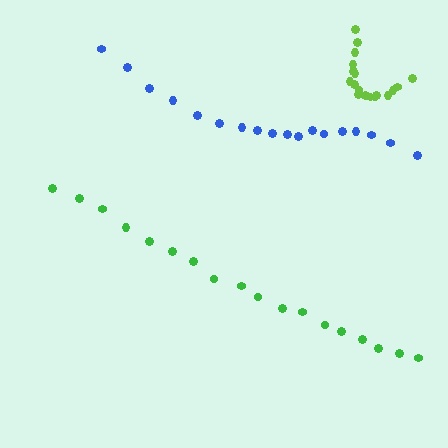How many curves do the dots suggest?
There are 3 distinct paths.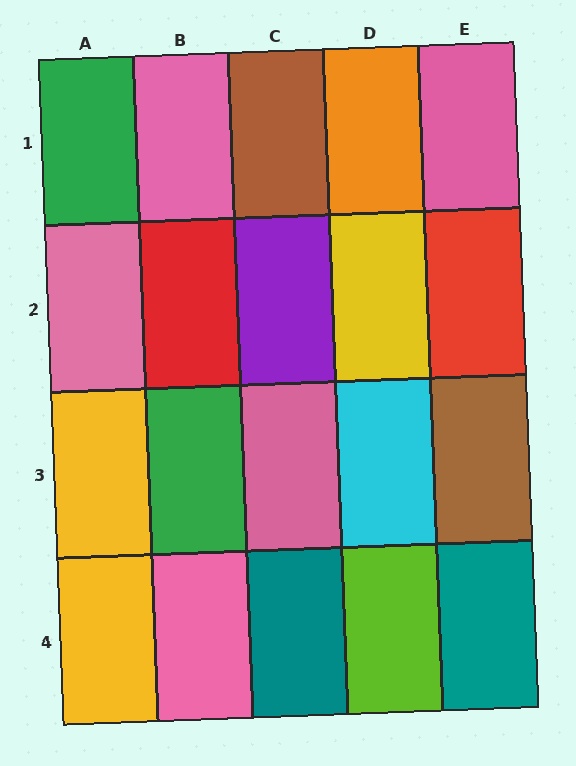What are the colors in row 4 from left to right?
Yellow, pink, teal, lime, teal.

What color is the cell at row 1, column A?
Green.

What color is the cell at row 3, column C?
Pink.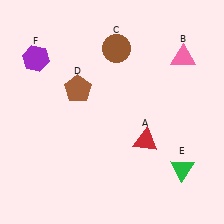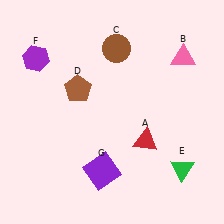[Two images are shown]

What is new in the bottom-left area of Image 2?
A purple square (G) was added in the bottom-left area of Image 2.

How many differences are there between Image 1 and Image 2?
There is 1 difference between the two images.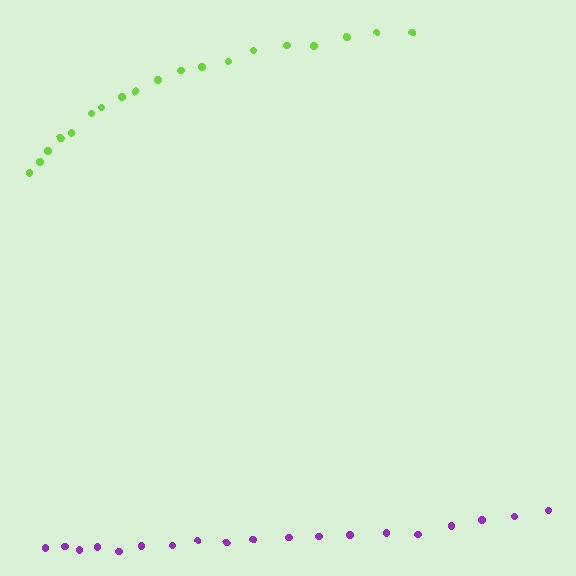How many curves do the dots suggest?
There are 2 distinct paths.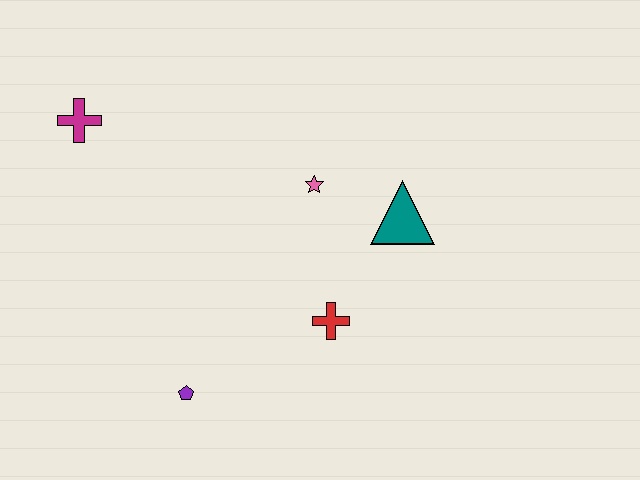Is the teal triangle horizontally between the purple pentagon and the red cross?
No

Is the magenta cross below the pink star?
No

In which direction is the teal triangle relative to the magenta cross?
The teal triangle is to the right of the magenta cross.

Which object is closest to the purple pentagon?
The red cross is closest to the purple pentagon.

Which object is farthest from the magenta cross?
The teal triangle is farthest from the magenta cross.